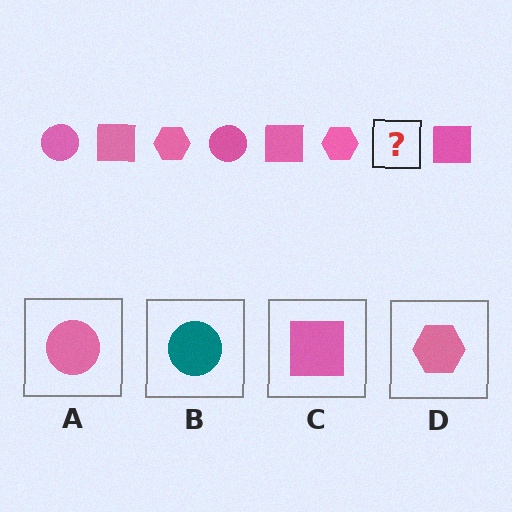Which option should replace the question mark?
Option A.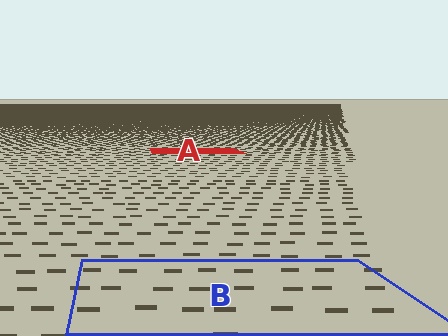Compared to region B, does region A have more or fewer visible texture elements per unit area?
Region A has more texture elements per unit area — they are packed more densely because it is farther away.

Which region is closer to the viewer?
Region B is closer. The texture elements there are larger and more spread out.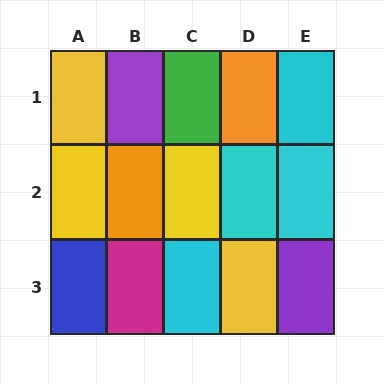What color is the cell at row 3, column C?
Cyan.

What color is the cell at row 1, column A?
Yellow.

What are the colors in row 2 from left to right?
Yellow, orange, yellow, cyan, cyan.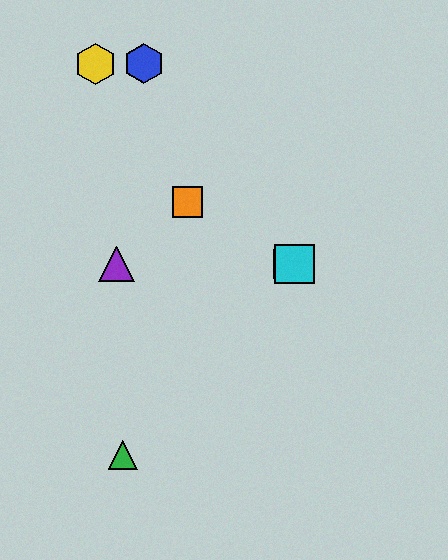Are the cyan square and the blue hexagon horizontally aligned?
No, the cyan square is at y≈264 and the blue hexagon is at y≈63.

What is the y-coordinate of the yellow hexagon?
The yellow hexagon is at y≈64.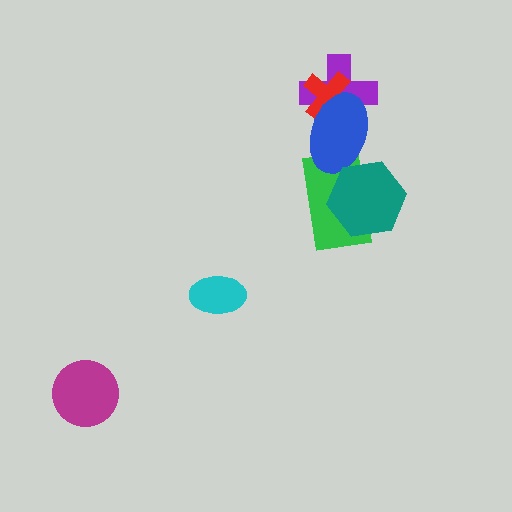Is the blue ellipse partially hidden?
Yes, it is partially covered by another shape.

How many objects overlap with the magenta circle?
0 objects overlap with the magenta circle.